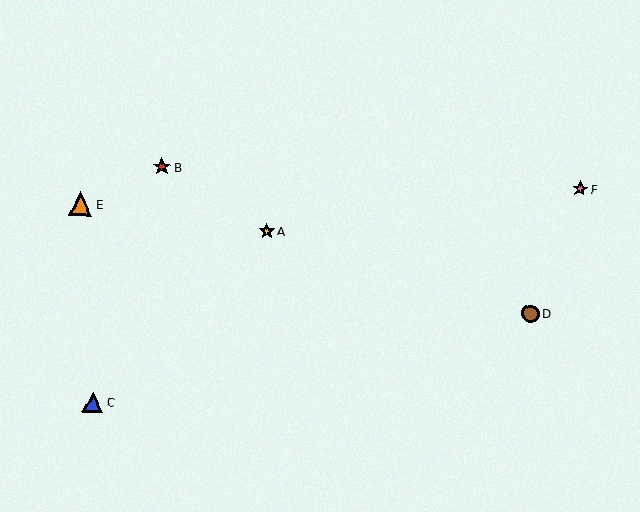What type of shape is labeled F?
Shape F is a pink star.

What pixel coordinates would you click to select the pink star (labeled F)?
Click at (580, 189) to select the pink star F.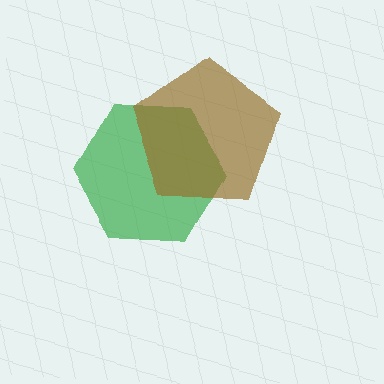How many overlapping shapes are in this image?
There are 2 overlapping shapes in the image.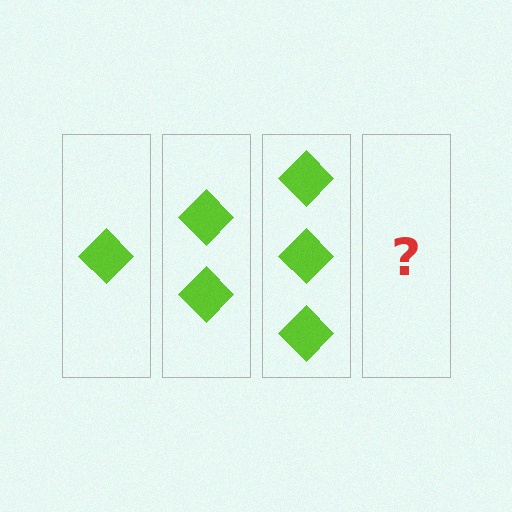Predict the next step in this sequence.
The next step is 4 diamonds.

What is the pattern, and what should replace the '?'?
The pattern is that each step adds one more diamond. The '?' should be 4 diamonds.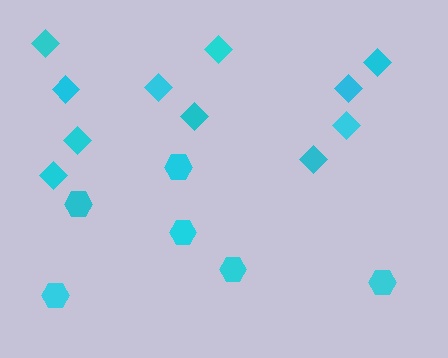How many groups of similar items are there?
There are 2 groups: one group of hexagons (6) and one group of diamonds (11).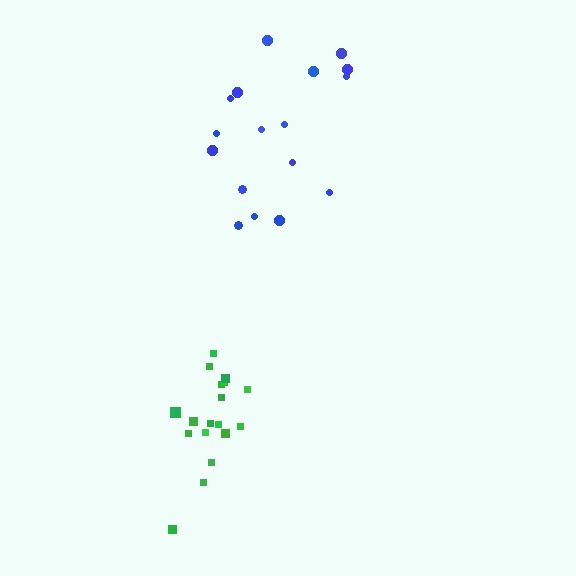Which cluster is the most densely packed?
Green.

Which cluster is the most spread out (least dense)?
Blue.